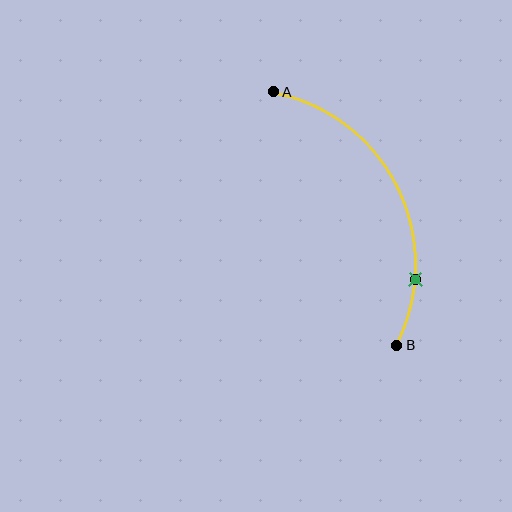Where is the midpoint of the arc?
The arc midpoint is the point on the curve farthest from the straight line joining A and B. It sits to the right of that line.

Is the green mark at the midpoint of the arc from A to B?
No. The green mark lies on the arc but is closer to endpoint B. The arc midpoint would be at the point on the curve equidistant along the arc from both A and B.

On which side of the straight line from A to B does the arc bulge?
The arc bulges to the right of the straight line connecting A and B.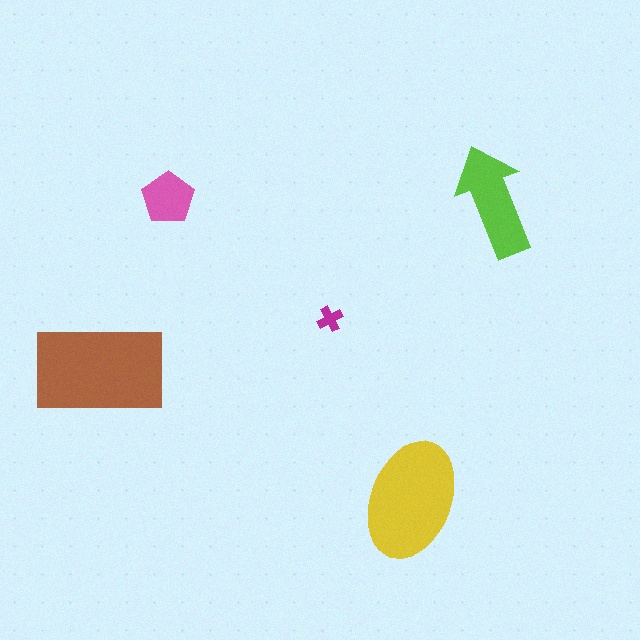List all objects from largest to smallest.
The brown rectangle, the yellow ellipse, the lime arrow, the pink pentagon, the magenta cross.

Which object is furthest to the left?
The brown rectangle is leftmost.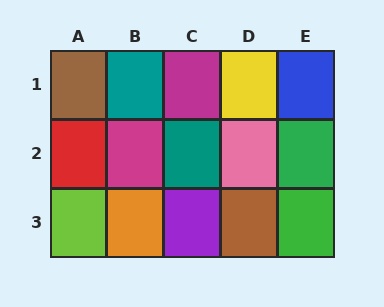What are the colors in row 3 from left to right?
Lime, orange, purple, brown, green.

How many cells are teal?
2 cells are teal.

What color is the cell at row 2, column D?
Pink.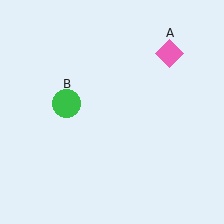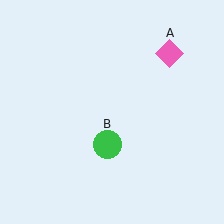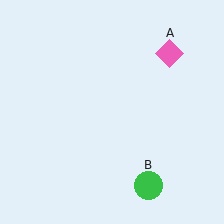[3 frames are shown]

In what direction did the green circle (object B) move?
The green circle (object B) moved down and to the right.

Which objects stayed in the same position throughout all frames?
Pink diamond (object A) remained stationary.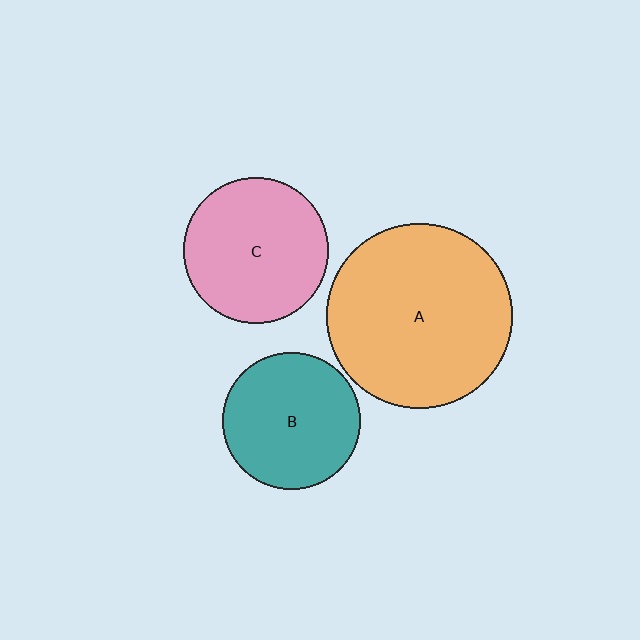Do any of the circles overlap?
No, none of the circles overlap.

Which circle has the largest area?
Circle A (orange).